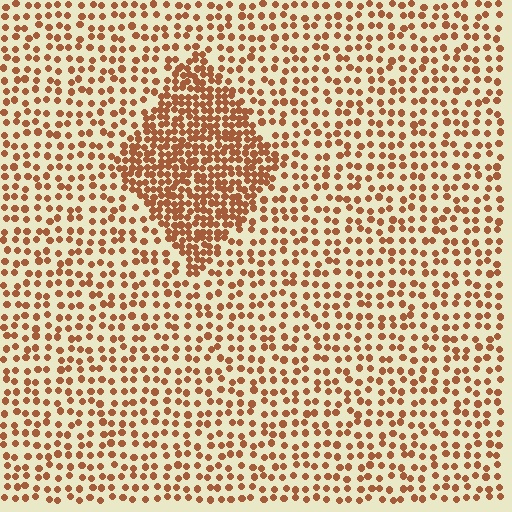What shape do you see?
I see a diamond.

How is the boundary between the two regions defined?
The boundary is defined by a change in element density (approximately 2.3x ratio). All elements are the same color, size, and shape.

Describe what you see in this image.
The image contains small brown elements arranged at two different densities. A diamond-shaped region is visible where the elements are more densely packed than the surrounding area.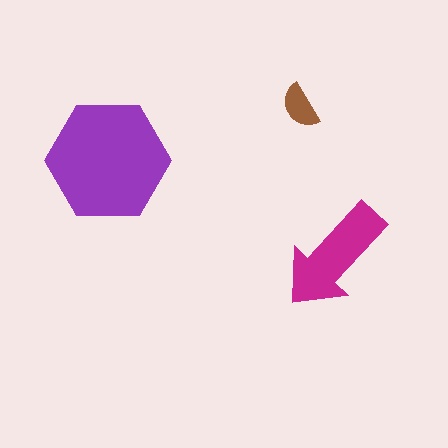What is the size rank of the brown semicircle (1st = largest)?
3rd.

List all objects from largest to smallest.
The purple hexagon, the magenta arrow, the brown semicircle.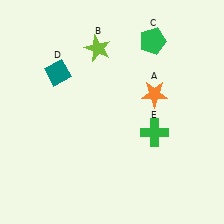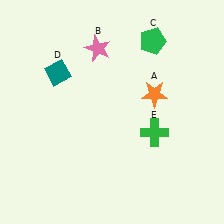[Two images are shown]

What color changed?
The star (B) changed from lime in Image 1 to pink in Image 2.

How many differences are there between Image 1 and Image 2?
There is 1 difference between the two images.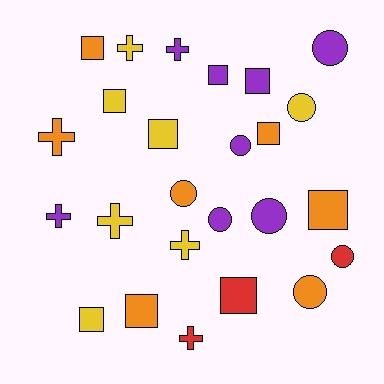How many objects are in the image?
There are 25 objects.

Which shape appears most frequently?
Square, with 10 objects.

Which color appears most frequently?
Purple, with 8 objects.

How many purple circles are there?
There are 4 purple circles.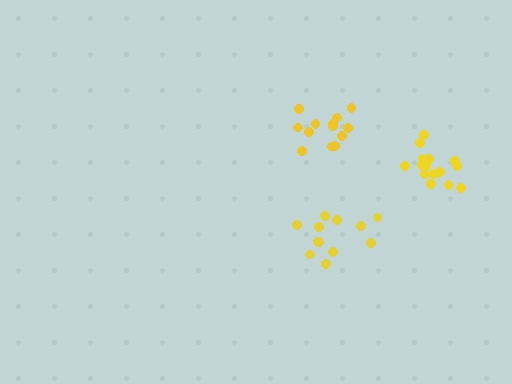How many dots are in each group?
Group 1: 15 dots, Group 2: 12 dots, Group 3: 13 dots (40 total).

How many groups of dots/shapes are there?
There are 3 groups.